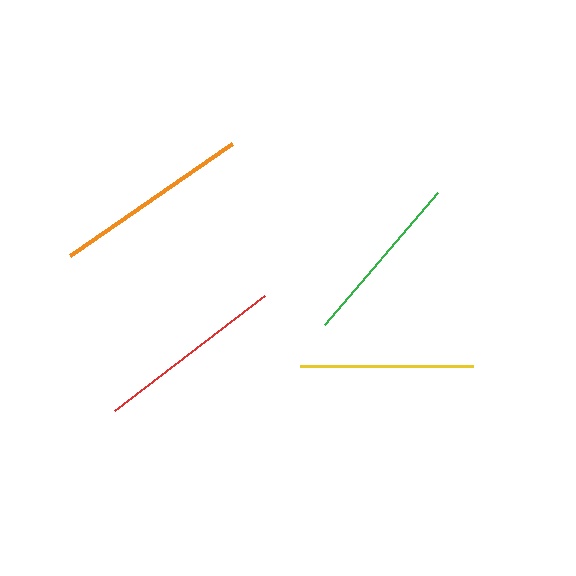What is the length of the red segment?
The red segment is approximately 190 pixels long.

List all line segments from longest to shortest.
From longest to shortest: orange, red, green, yellow.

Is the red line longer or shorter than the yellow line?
The red line is longer than the yellow line.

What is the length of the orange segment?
The orange segment is approximately 197 pixels long.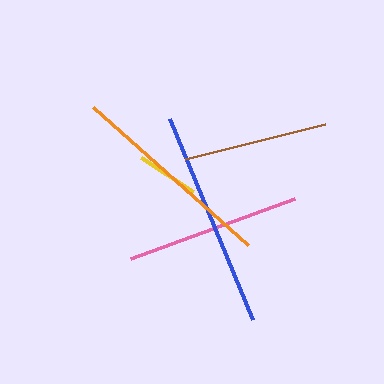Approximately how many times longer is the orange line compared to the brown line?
The orange line is approximately 1.4 times the length of the brown line.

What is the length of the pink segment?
The pink segment is approximately 175 pixels long.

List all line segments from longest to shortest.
From longest to shortest: blue, orange, pink, brown, yellow.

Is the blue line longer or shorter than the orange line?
The blue line is longer than the orange line.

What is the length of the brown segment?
The brown segment is approximately 144 pixels long.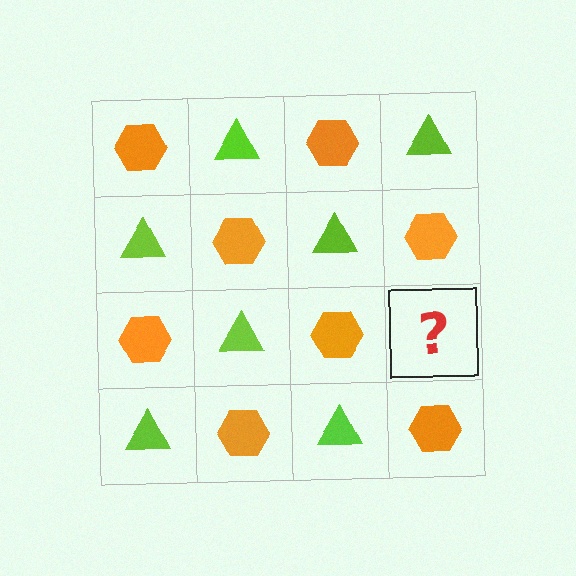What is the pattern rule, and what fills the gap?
The rule is that it alternates orange hexagon and lime triangle in a checkerboard pattern. The gap should be filled with a lime triangle.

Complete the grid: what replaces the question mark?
The question mark should be replaced with a lime triangle.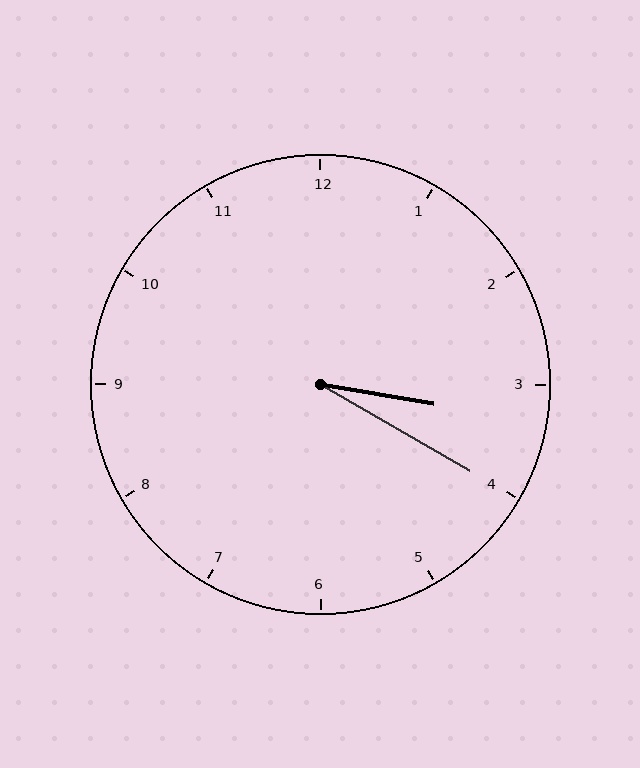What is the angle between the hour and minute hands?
Approximately 20 degrees.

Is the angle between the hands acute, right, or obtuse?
It is acute.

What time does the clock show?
3:20.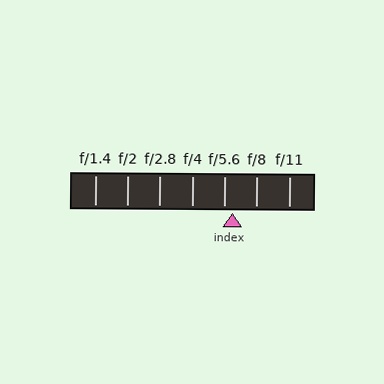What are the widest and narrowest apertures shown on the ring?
The widest aperture shown is f/1.4 and the narrowest is f/11.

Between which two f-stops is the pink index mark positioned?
The index mark is between f/5.6 and f/8.